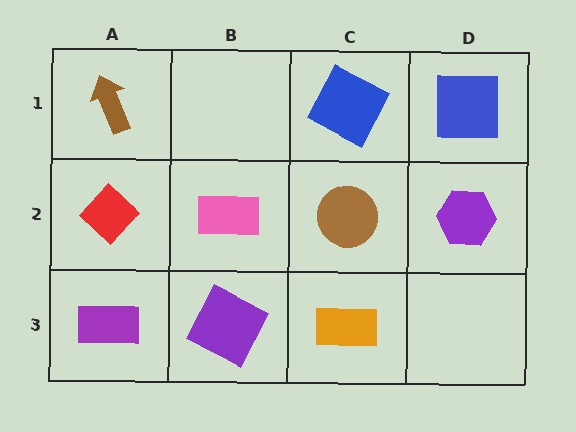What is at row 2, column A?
A red diamond.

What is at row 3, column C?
An orange rectangle.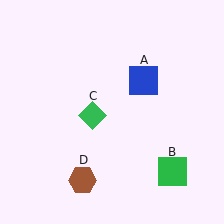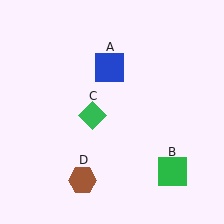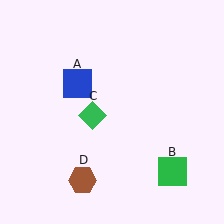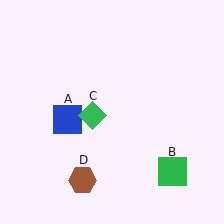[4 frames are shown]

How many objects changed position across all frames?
1 object changed position: blue square (object A).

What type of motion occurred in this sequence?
The blue square (object A) rotated counterclockwise around the center of the scene.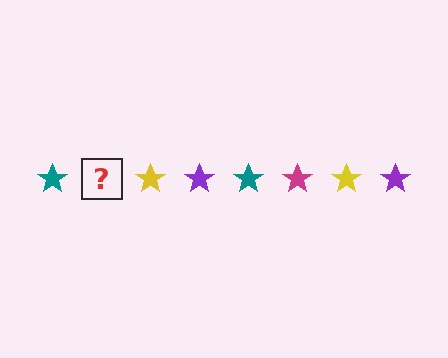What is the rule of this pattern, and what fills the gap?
The rule is that the pattern cycles through teal, magenta, yellow, purple stars. The gap should be filled with a magenta star.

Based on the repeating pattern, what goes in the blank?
The blank should be a magenta star.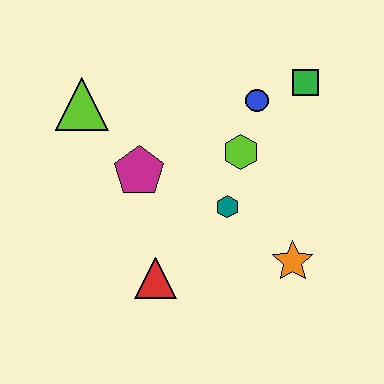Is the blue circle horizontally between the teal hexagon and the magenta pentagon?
No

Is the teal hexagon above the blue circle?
No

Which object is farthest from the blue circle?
The red triangle is farthest from the blue circle.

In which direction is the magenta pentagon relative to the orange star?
The magenta pentagon is to the left of the orange star.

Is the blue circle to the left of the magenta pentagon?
No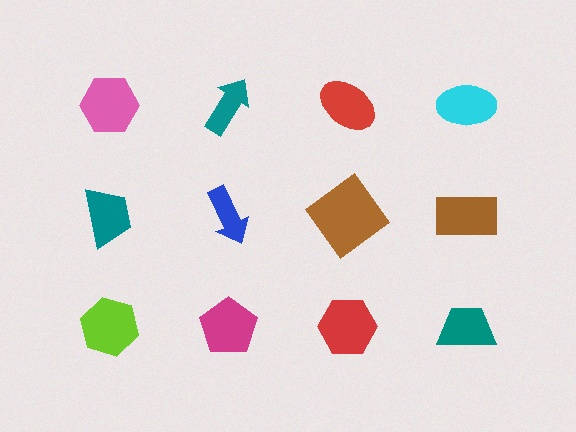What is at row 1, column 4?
A cyan ellipse.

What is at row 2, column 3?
A brown diamond.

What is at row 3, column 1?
A lime hexagon.